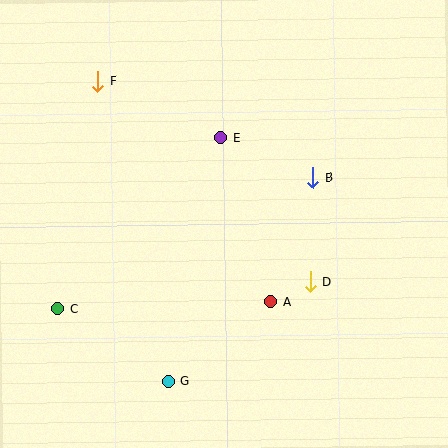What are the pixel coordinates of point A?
Point A is at (271, 302).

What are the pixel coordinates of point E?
Point E is at (221, 138).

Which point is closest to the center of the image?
Point E at (221, 138) is closest to the center.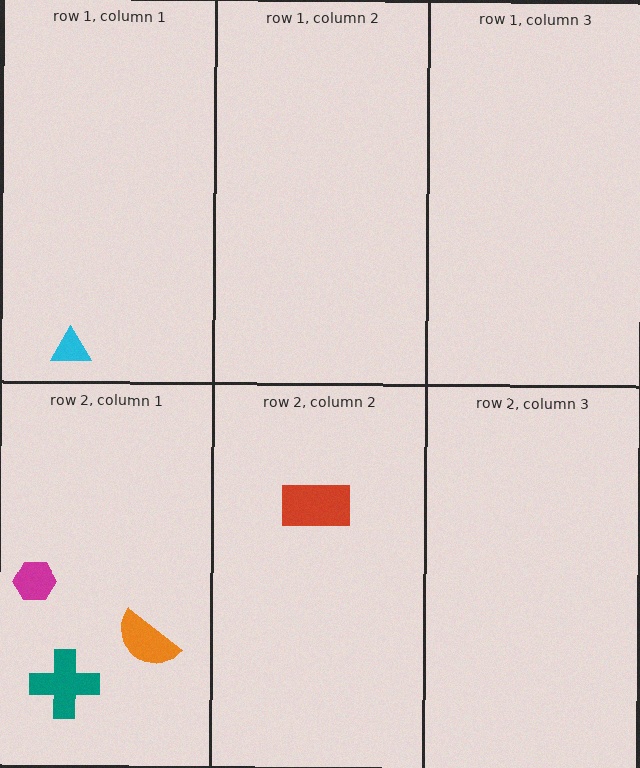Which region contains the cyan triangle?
The row 1, column 1 region.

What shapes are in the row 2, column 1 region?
The teal cross, the orange semicircle, the magenta hexagon.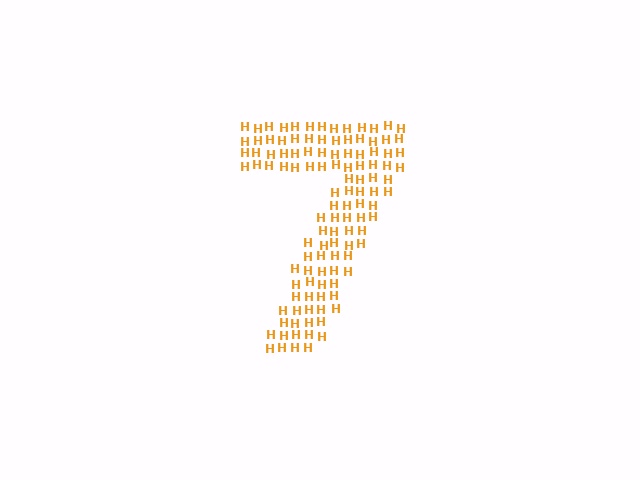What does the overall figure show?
The overall figure shows the digit 7.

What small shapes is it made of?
It is made of small letter H's.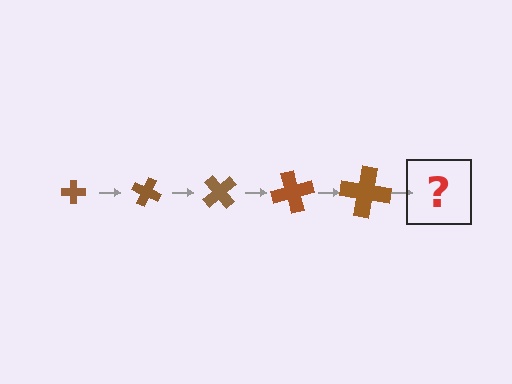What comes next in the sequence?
The next element should be a cross, larger than the previous one and rotated 125 degrees from the start.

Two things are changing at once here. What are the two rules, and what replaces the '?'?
The two rules are that the cross grows larger each step and it rotates 25 degrees each step. The '?' should be a cross, larger than the previous one and rotated 125 degrees from the start.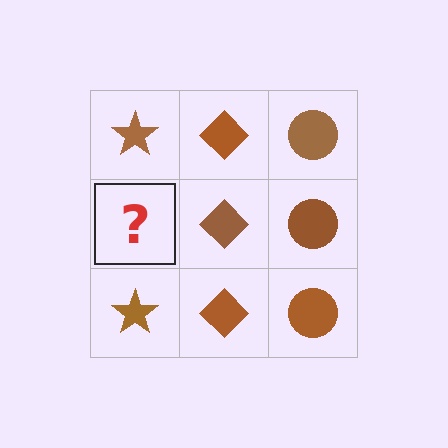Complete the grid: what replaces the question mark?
The question mark should be replaced with a brown star.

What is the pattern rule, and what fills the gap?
The rule is that each column has a consistent shape. The gap should be filled with a brown star.